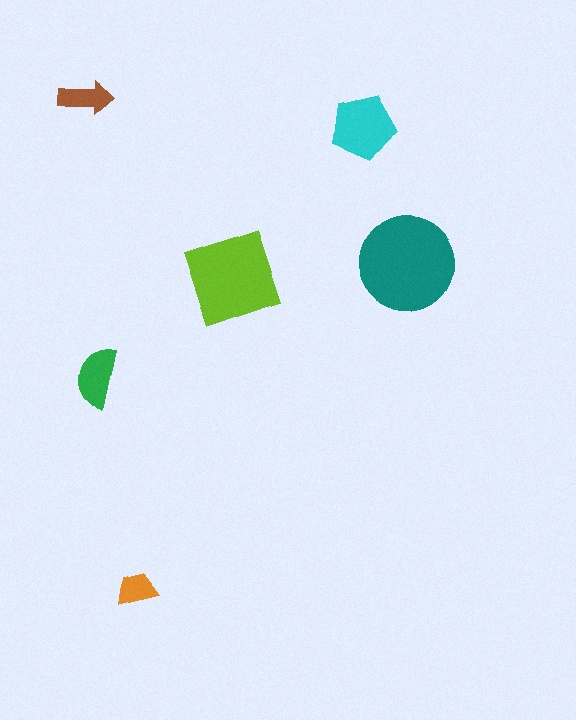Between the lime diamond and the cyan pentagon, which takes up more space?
The lime diamond.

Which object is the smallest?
The orange trapezoid.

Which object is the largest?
The teal circle.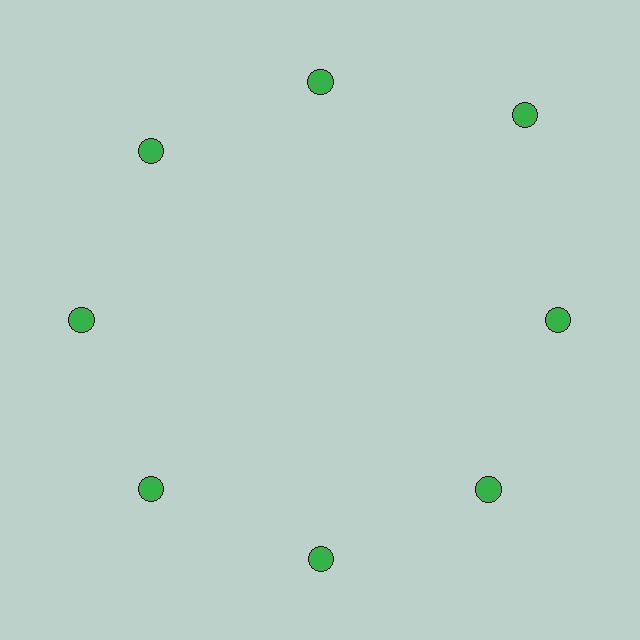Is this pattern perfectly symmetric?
No. The 8 green circles are arranged in a ring, but one element near the 2 o'clock position is pushed outward from the center, breaking the 8-fold rotational symmetry.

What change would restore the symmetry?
The symmetry would be restored by moving it inward, back onto the ring so that all 8 circles sit at equal angles and equal distance from the center.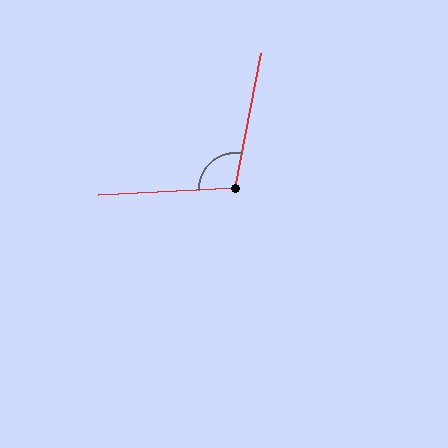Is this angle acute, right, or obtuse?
It is obtuse.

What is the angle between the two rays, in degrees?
Approximately 103 degrees.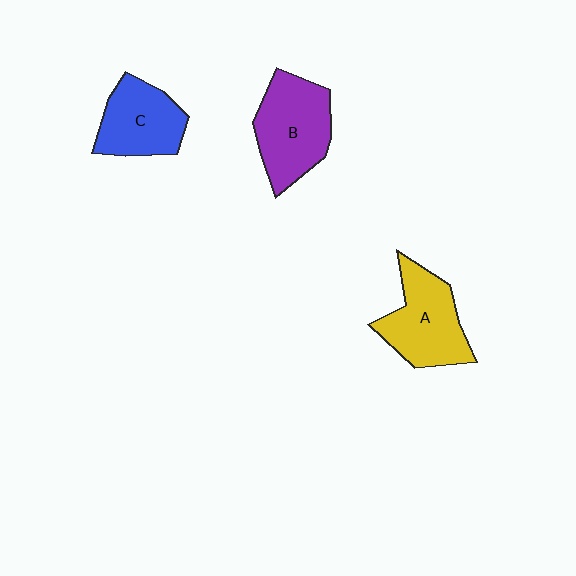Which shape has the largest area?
Shape B (purple).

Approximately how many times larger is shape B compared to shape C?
Approximately 1.2 times.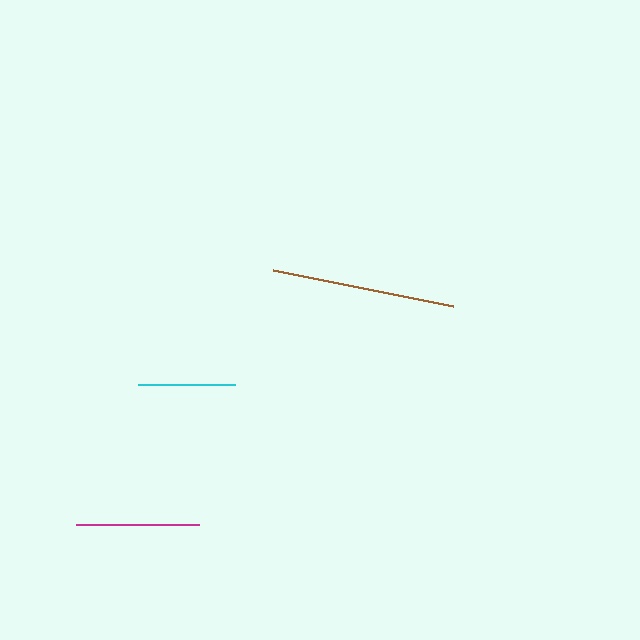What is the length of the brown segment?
The brown segment is approximately 184 pixels long.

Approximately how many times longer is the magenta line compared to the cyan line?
The magenta line is approximately 1.3 times the length of the cyan line.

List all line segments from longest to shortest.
From longest to shortest: brown, magenta, cyan.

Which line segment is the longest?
The brown line is the longest at approximately 184 pixels.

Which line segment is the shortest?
The cyan line is the shortest at approximately 97 pixels.